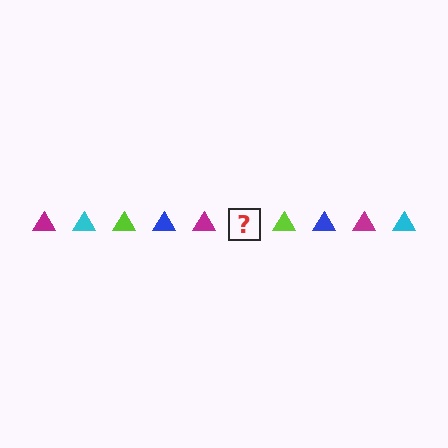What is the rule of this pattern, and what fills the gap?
The rule is that the pattern cycles through magenta, cyan, lime, blue triangles. The gap should be filled with a cyan triangle.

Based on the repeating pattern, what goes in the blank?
The blank should be a cyan triangle.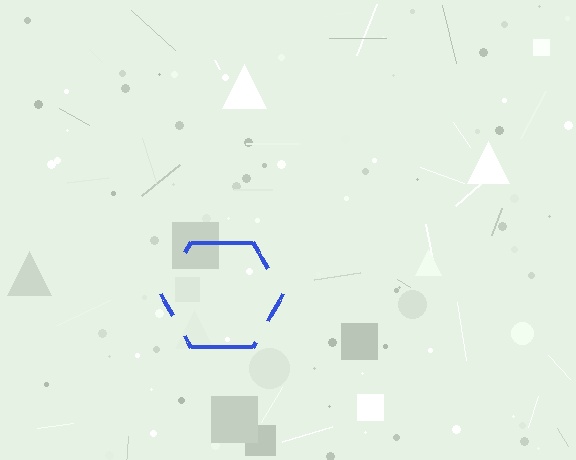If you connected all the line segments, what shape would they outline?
They would outline a hexagon.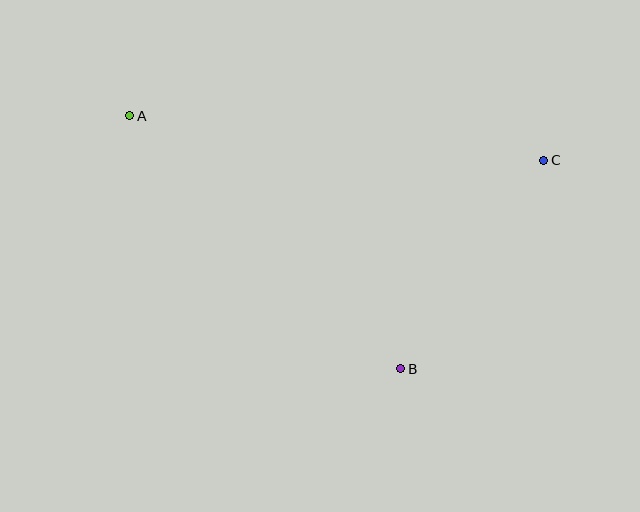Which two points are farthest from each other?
Points A and C are farthest from each other.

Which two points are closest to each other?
Points B and C are closest to each other.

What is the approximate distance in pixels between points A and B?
The distance between A and B is approximately 371 pixels.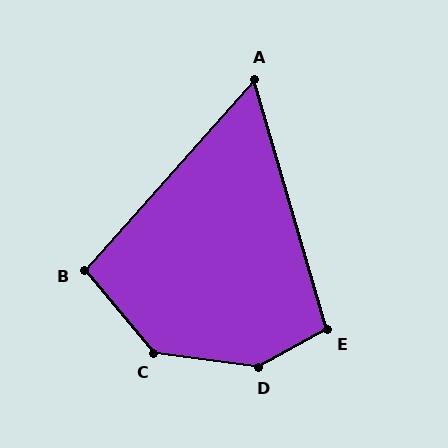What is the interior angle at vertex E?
Approximately 103 degrees (obtuse).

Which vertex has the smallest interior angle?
A, at approximately 58 degrees.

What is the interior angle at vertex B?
Approximately 98 degrees (obtuse).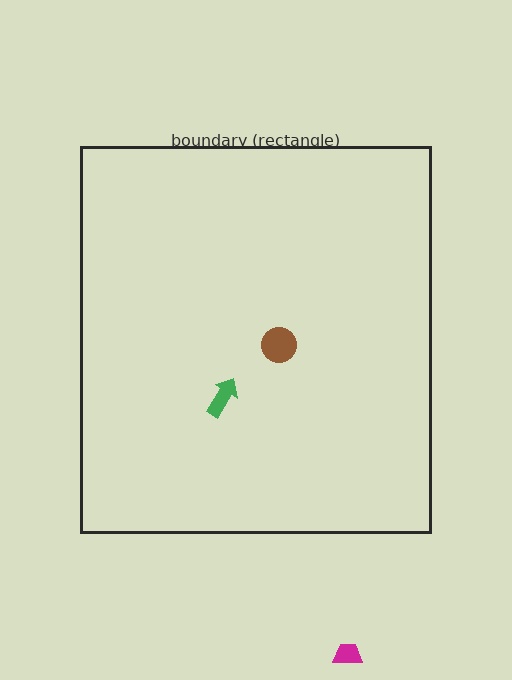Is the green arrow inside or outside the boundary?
Inside.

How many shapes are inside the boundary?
2 inside, 1 outside.